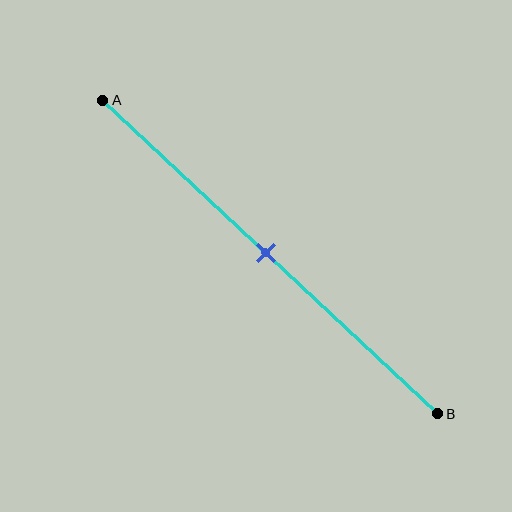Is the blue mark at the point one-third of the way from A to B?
No, the mark is at about 50% from A, not at the 33% one-third point.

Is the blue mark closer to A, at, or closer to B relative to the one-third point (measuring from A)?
The blue mark is closer to point B than the one-third point of segment AB.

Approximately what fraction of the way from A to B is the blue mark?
The blue mark is approximately 50% of the way from A to B.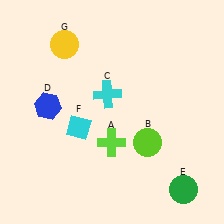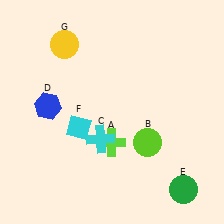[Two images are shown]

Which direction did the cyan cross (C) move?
The cyan cross (C) moved down.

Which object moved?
The cyan cross (C) moved down.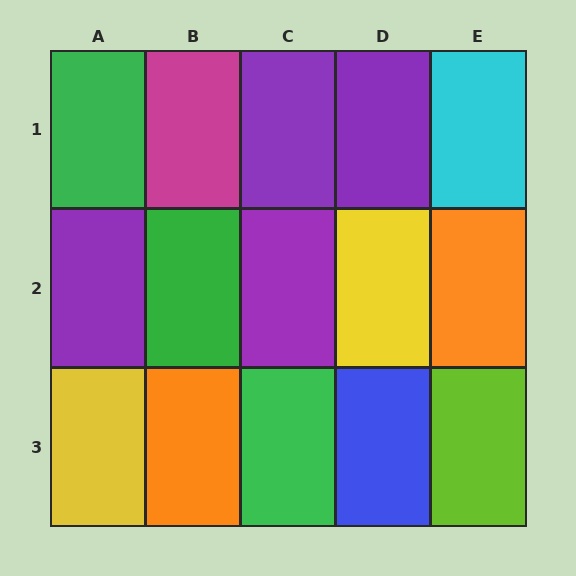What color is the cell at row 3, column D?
Blue.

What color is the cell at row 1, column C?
Purple.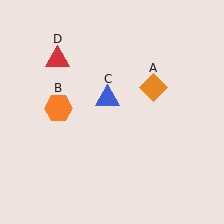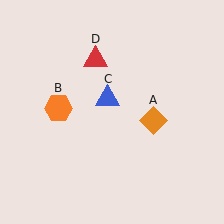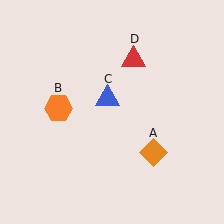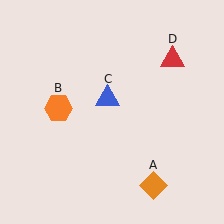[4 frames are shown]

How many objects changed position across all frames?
2 objects changed position: orange diamond (object A), red triangle (object D).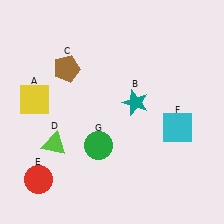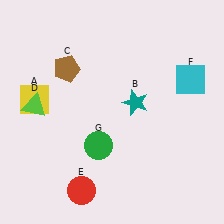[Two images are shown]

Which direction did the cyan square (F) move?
The cyan square (F) moved up.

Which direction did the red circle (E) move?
The red circle (E) moved right.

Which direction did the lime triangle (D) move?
The lime triangle (D) moved up.